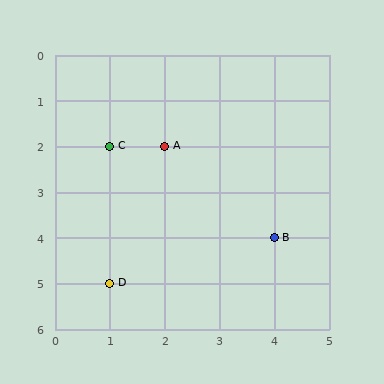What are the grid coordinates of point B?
Point B is at grid coordinates (4, 4).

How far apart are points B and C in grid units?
Points B and C are 3 columns and 2 rows apart (about 3.6 grid units diagonally).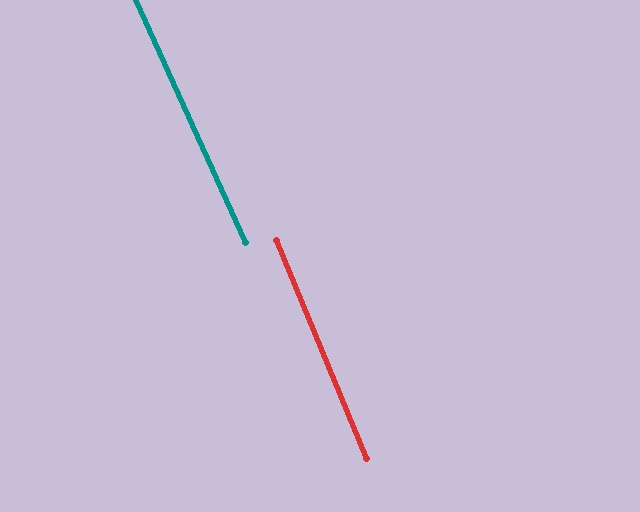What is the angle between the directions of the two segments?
Approximately 2 degrees.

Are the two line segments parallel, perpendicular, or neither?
Parallel — their directions differ by only 1.8°.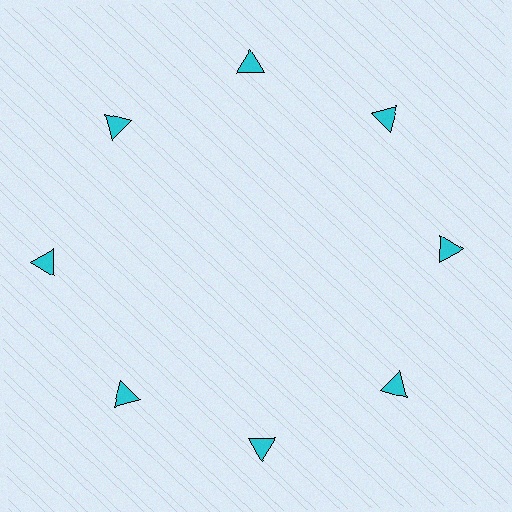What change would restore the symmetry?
The symmetry would be restored by moving it inward, back onto the ring so that all 8 triangles sit at equal angles and equal distance from the center.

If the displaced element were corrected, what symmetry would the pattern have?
It would have 8-fold rotational symmetry — the pattern would map onto itself every 45 degrees.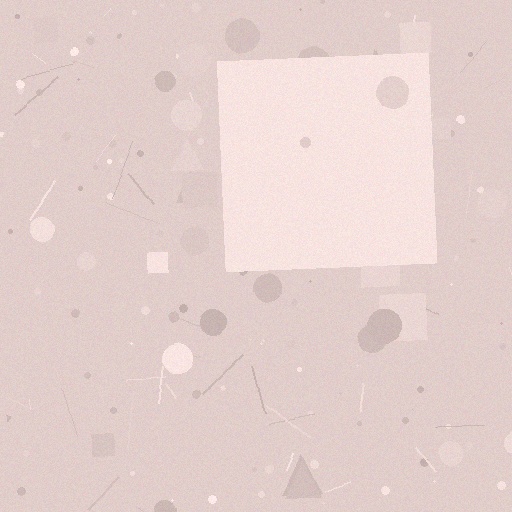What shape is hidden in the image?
A square is hidden in the image.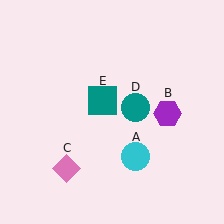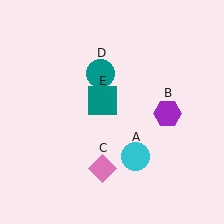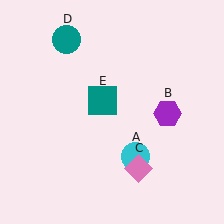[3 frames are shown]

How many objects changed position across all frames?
2 objects changed position: pink diamond (object C), teal circle (object D).